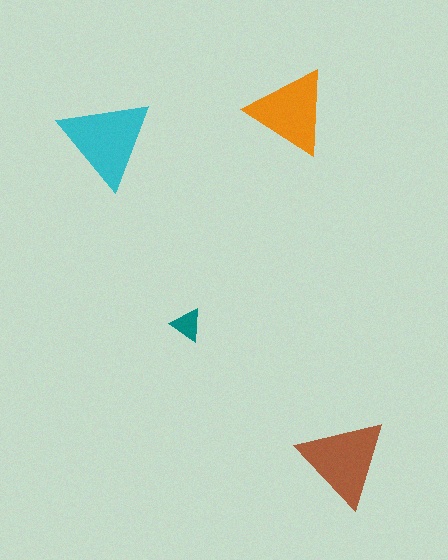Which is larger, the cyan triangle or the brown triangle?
The cyan one.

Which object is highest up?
The orange triangle is topmost.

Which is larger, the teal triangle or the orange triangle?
The orange one.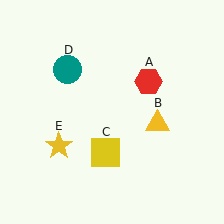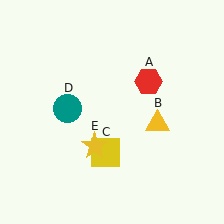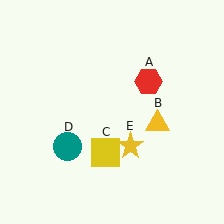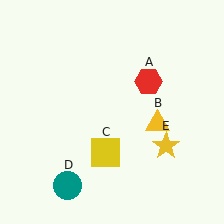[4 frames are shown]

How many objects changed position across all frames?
2 objects changed position: teal circle (object D), yellow star (object E).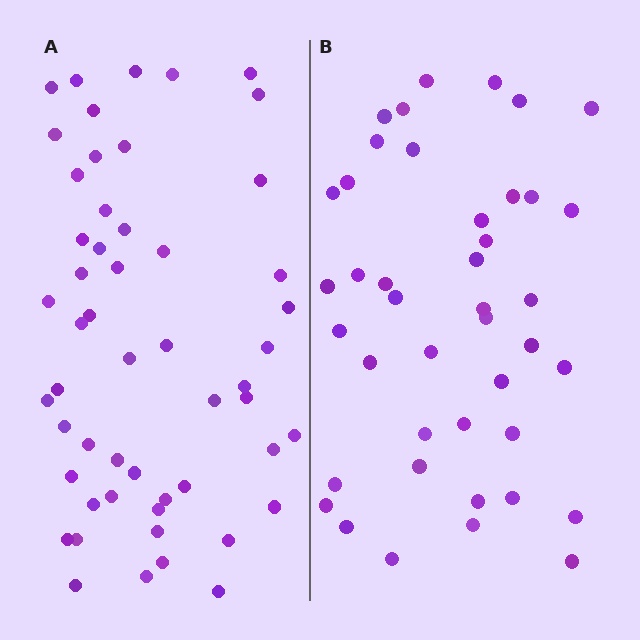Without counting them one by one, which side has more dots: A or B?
Region A (the left region) has more dots.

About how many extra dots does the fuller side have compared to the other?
Region A has roughly 12 or so more dots than region B.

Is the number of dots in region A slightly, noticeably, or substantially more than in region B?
Region A has noticeably more, but not dramatically so. The ratio is roughly 1.3 to 1.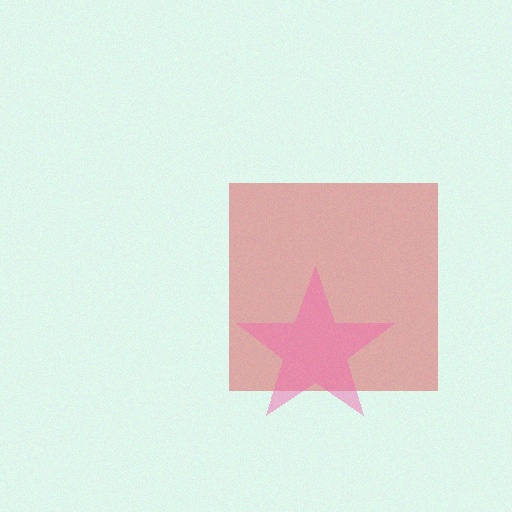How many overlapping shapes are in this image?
There are 2 overlapping shapes in the image.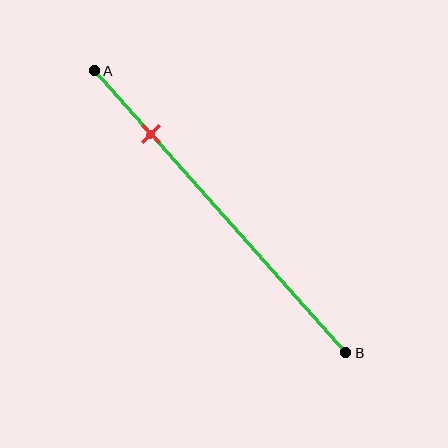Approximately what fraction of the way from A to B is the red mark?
The red mark is approximately 20% of the way from A to B.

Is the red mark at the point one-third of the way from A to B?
No, the mark is at about 20% from A, not at the 33% one-third point.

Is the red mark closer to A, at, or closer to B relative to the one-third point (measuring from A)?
The red mark is closer to point A than the one-third point of segment AB.